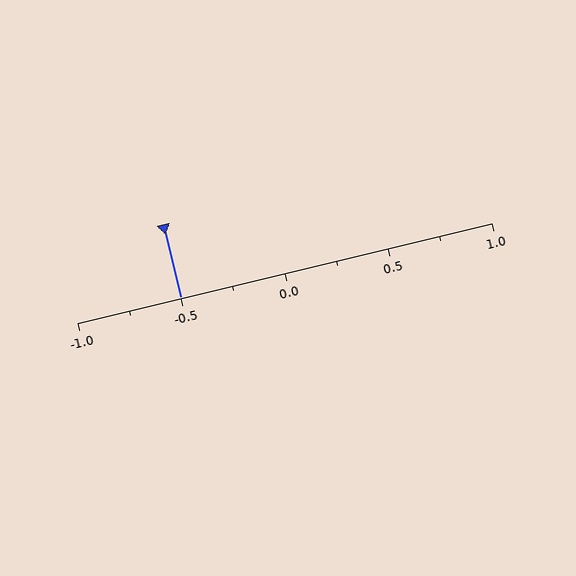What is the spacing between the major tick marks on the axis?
The major ticks are spaced 0.5 apart.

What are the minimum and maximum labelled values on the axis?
The axis runs from -1.0 to 1.0.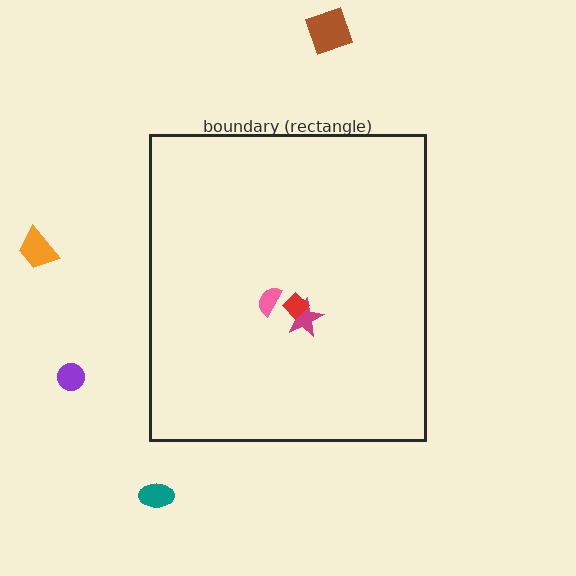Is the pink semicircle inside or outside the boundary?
Inside.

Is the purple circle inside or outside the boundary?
Outside.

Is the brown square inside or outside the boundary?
Outside.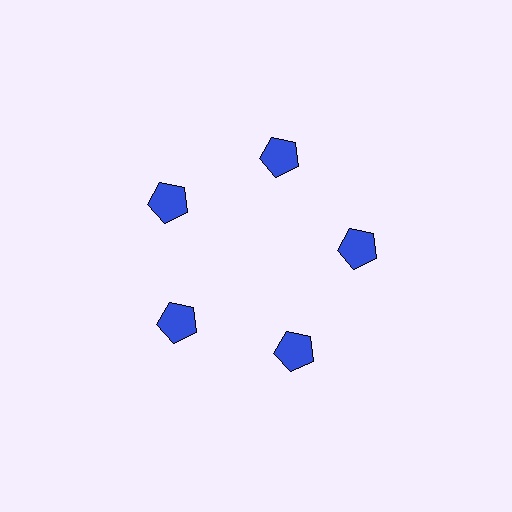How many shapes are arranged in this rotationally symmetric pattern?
There are 5 shapes, arranged in 5 groups of 1.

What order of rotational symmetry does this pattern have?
This pattern has 5-fold rotational symmetry.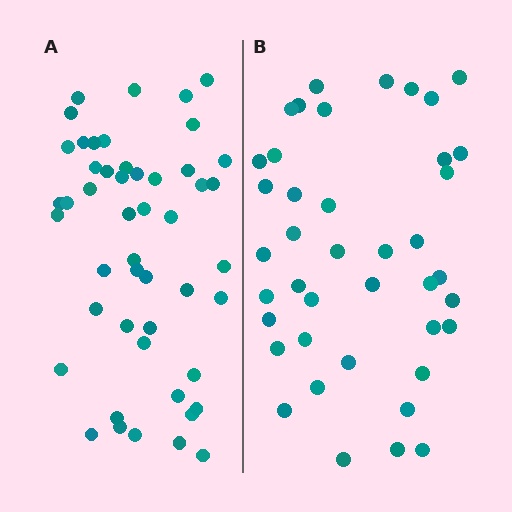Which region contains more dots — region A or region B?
Region A (the left region) has more dots.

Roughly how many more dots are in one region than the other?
Region A has roughly 8 or so more dots than region B.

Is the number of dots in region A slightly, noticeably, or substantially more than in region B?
Region A has only slightly more — the two regions are fairly close. The ratio is roughly 1.2 to 1.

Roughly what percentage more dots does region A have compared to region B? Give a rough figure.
About 20% more.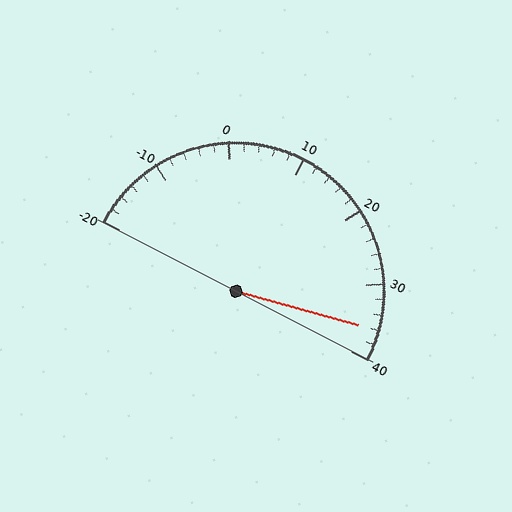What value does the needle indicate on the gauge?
The needle indicates approximately 36.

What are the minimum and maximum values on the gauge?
The gauge ranges from -20 to 40.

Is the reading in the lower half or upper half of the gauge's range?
The reading is in the upper half of the range (-20 to 40).